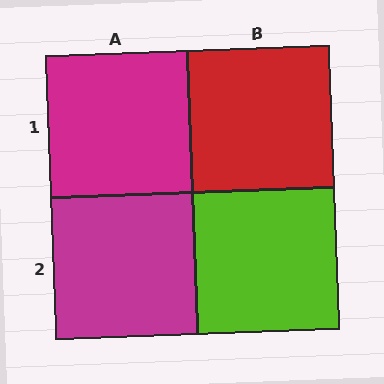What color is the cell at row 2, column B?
Lime.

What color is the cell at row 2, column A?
Magenta.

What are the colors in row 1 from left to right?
Magenta, red.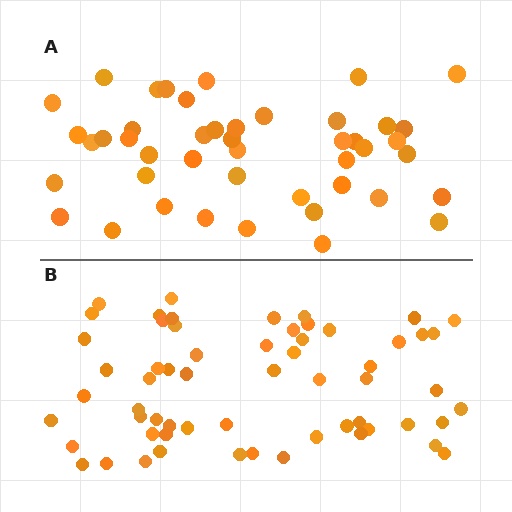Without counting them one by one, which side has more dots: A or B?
Region B (the bottom region) has more dots.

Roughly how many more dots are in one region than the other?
Region B has approximately 15 more dots than region A.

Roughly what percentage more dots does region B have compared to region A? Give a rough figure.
About 35% more.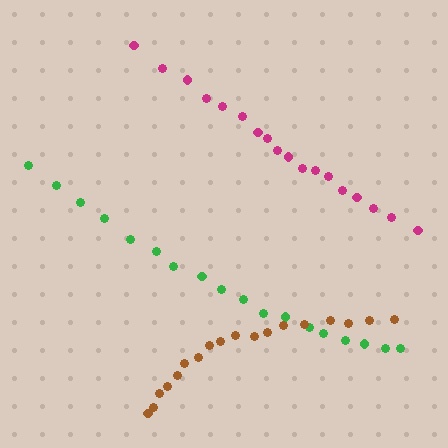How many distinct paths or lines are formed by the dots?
There are 3 distinct paths.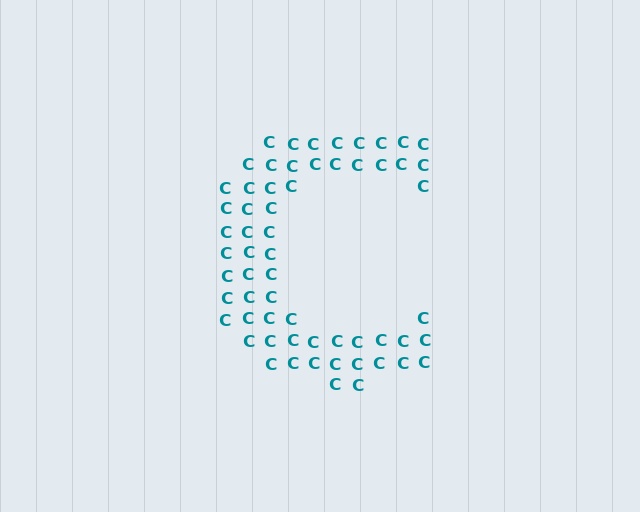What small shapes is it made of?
It is made of small letter C's.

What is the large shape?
The large shape is the letter C.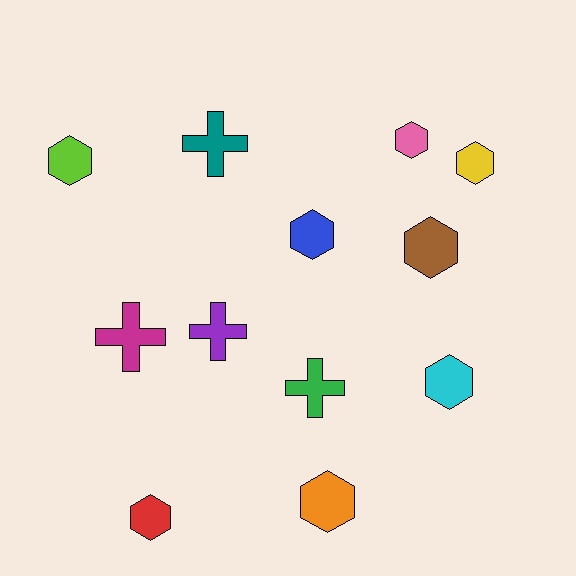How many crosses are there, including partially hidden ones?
There are 4 crosses.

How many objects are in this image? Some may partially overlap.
There are 12 objects.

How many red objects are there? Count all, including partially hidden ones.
There is 1 red object.